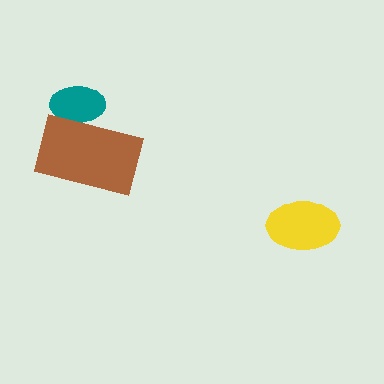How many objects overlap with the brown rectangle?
1 object overlaps with the brown rectangle.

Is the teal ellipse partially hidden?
Yes, it is partially covered by another shape.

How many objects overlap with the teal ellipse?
1 object overlaps with the teal ellipse.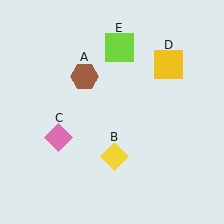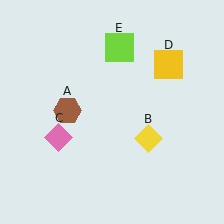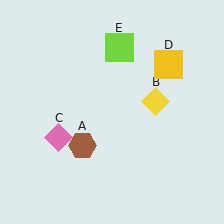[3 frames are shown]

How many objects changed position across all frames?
2 objects changed position: brown hexagon (object A), yellow diamond (object B).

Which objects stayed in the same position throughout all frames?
Pink diamond (object C) and yellow square (object D) and lime square (object E) remained stationary.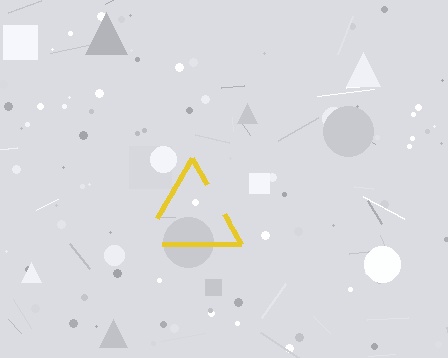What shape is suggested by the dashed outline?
The dashed outline suggests a triangle.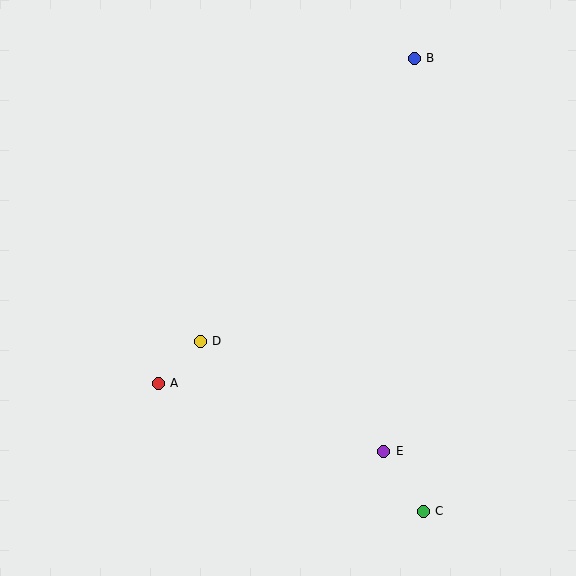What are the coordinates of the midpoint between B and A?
The midpoint between B and A is at (286, 221).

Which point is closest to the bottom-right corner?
Point C is closest to the bottom-right corner.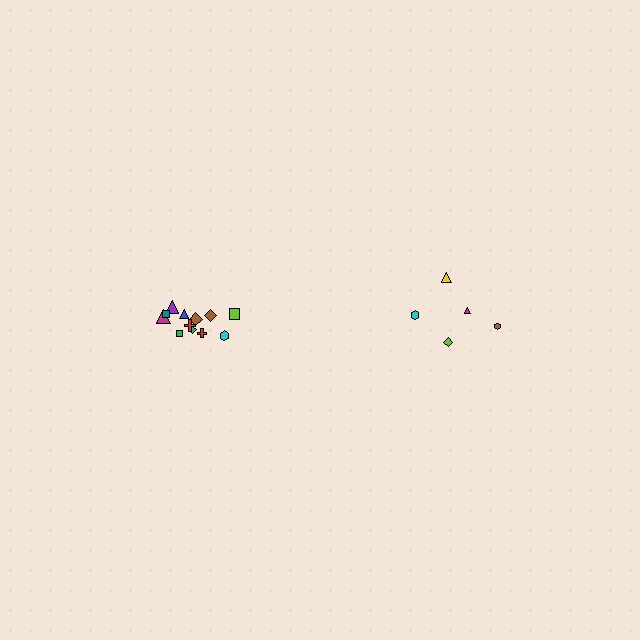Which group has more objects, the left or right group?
The left group.